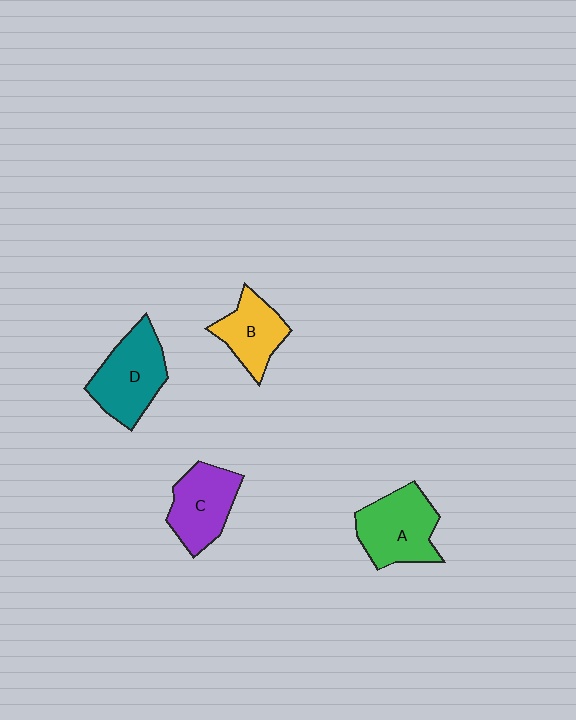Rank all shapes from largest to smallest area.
From largest to smallest: D (teal), A (green), C (purple), B (yellow).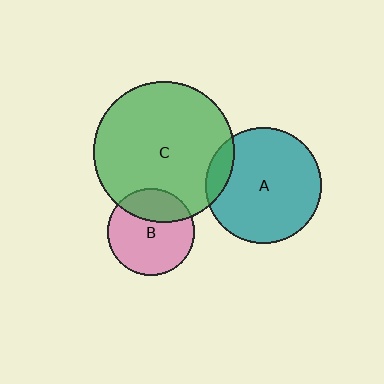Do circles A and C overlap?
Yes.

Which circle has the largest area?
Circle C (green).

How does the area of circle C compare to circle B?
Approximately 2.6 times.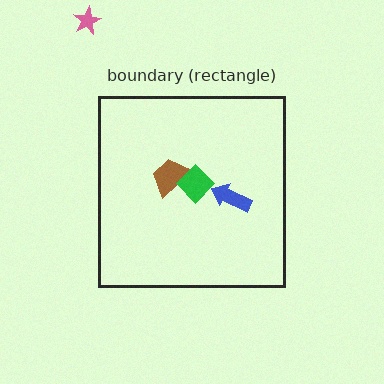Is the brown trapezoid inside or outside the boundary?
Inside.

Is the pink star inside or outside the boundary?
Outside.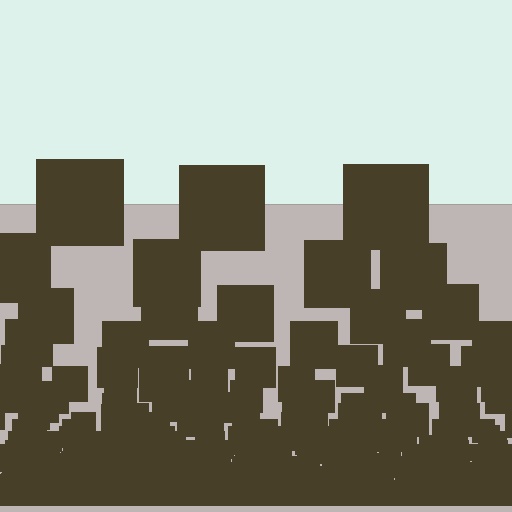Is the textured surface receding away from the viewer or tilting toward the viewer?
The surface appears to tilt toward the viewer. Texture elements get larger and sparser toward the top.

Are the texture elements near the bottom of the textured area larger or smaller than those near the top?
Smaller. The gradient is inverted — elements near the bottom are smaller and denser.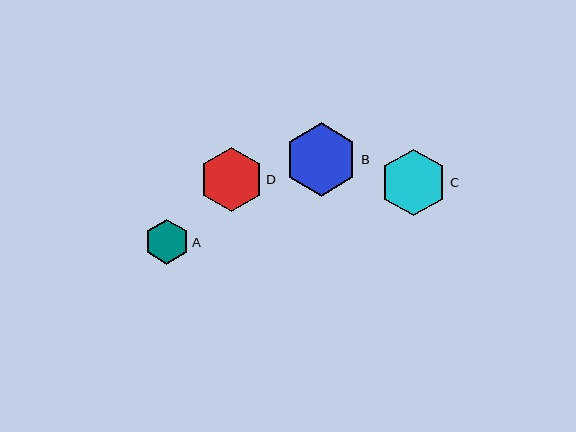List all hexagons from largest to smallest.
From largest to smallest: B, C, D, A.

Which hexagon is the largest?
Hexagon B is the largest with a size of approximately 73 pixels.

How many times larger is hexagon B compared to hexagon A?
Hexagon B is approximately 1.6 times the size of hexagon A.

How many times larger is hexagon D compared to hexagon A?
Hexagon D is approximately 1.4 times the size of hexagon A.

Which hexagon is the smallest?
Hexagon A is the smallest with a size of approximately 45 pixels.